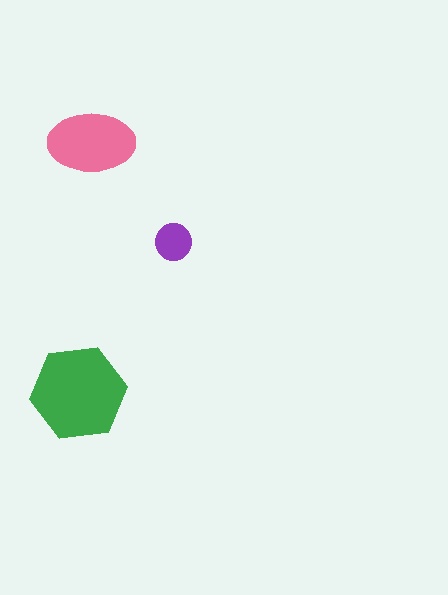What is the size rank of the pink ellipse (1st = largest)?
2nd.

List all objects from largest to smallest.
The green hexagon, the pink ellipse, the purple circle.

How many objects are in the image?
There are 3 objects in the image.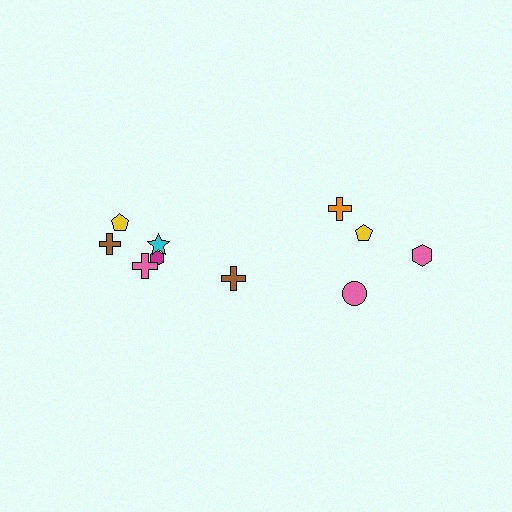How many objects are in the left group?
There are 6 objects.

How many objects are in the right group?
There are 4 objects.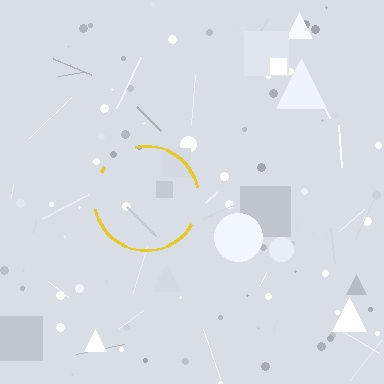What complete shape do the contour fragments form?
The contour fragments form a circle.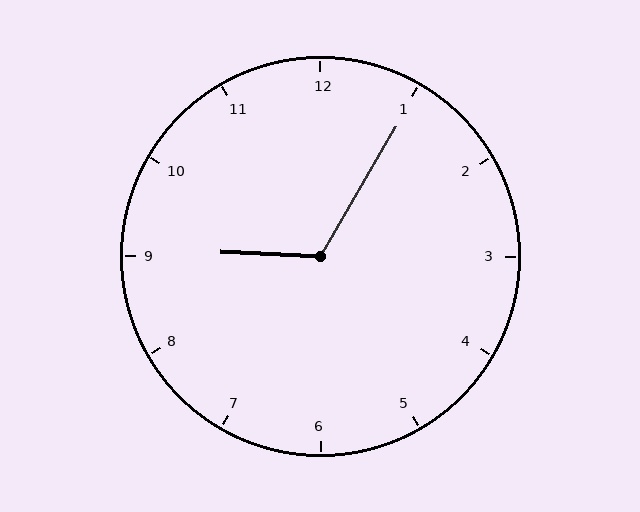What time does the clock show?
9:05.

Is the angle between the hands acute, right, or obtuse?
It is obtuse.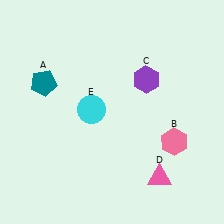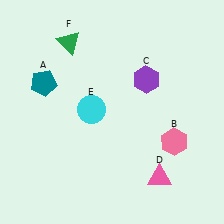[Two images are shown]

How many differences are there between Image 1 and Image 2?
There is 1 difference between the two images.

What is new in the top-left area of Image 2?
A green triangle (F) was added in the top-left area of Image 2.